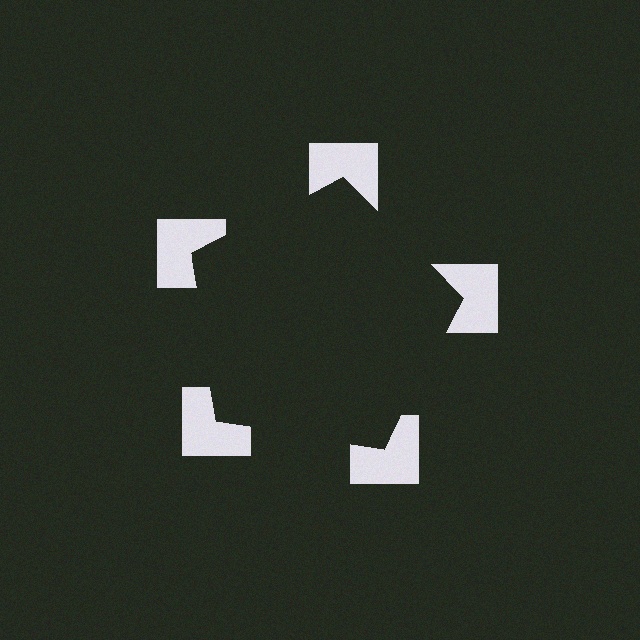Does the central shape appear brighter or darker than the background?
It typically appears slightly darker than the background, even though no actual brightness change is drawn.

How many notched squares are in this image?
There are 5 — one at each vertex of the illusory pentagon.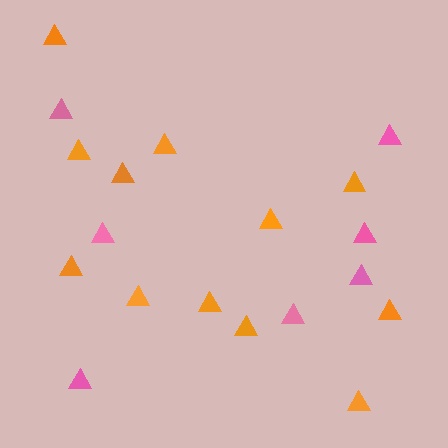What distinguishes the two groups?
There are 2 groups: one group of orange triangles (12) and one group of pink triangles (7).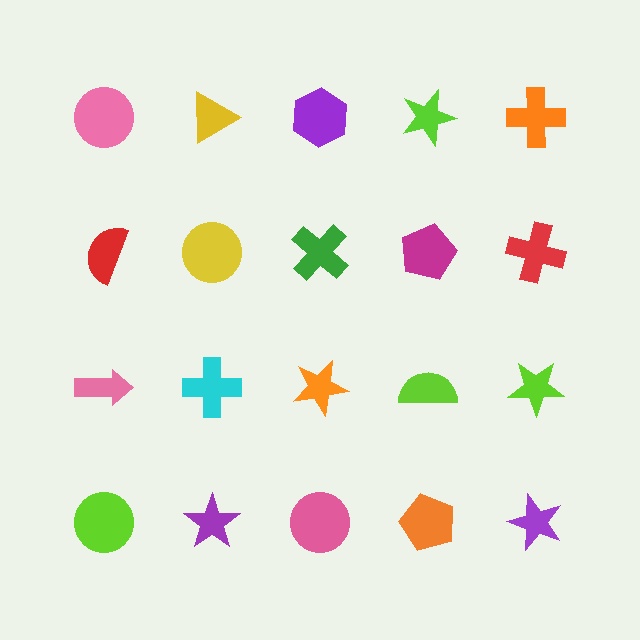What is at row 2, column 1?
A red semicircle.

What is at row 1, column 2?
A yellow triangle.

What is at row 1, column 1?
A pink circle.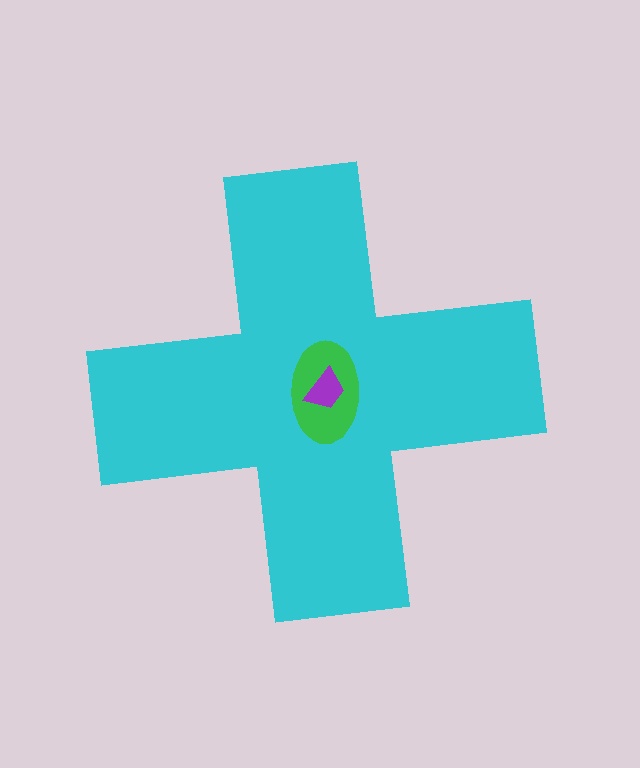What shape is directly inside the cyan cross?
The green ellipse.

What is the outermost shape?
The cyan cross.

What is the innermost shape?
The purple trapezoid.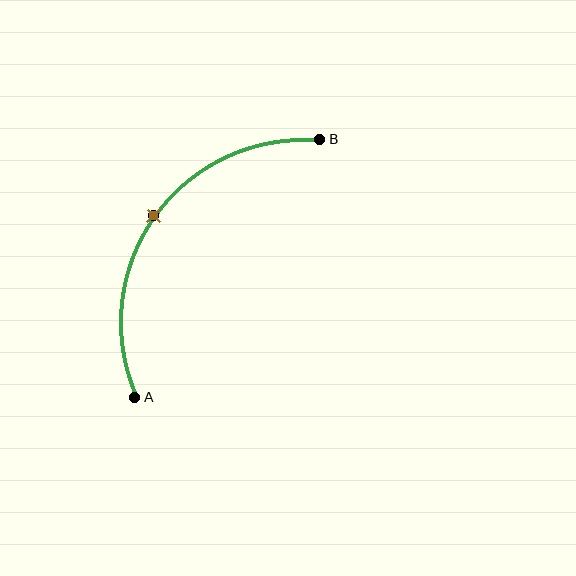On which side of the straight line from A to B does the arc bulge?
The arc bulges above and to the left of the straight line connecting A and B.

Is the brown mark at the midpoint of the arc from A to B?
Yes. The brown mark lies on the arc at equal arc-length from both A and B — it is the arc midpoint.